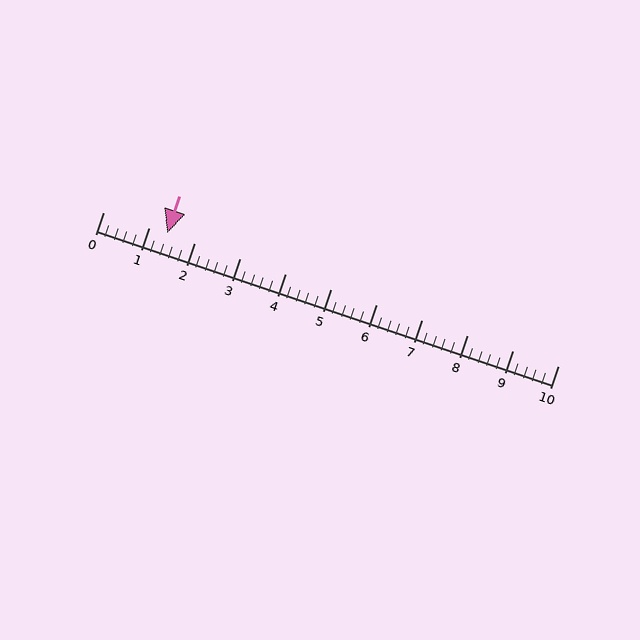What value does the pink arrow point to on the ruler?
The pink arrow points to approximately 1.4.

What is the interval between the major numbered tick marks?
The major tick marks are spaced 1 units apart.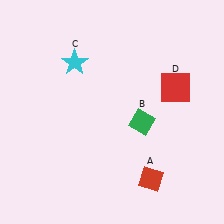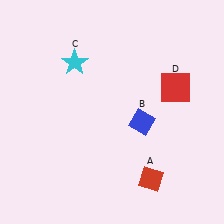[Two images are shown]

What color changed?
The diamond (B) changed from green in Image 1 to blue in Image 2.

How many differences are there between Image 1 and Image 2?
There is 1 difference between the two images.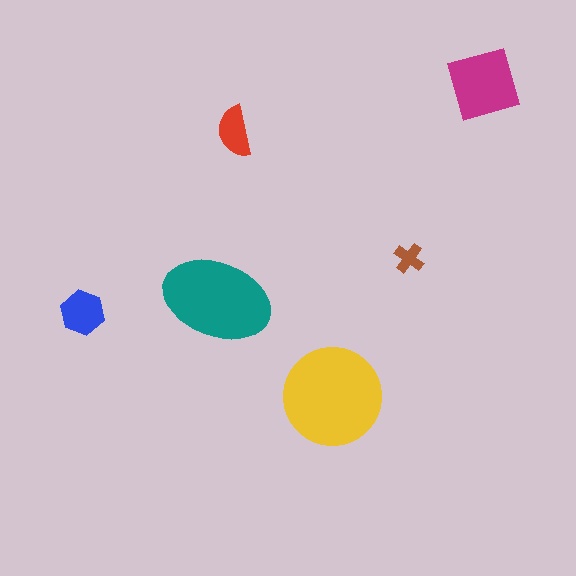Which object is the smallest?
The brown cross.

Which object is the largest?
The yellow circle.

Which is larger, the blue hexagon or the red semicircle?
The blue hexagon.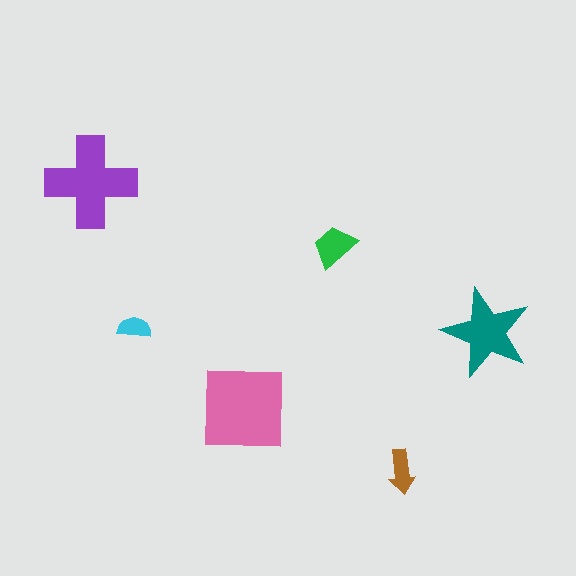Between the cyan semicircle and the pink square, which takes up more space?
The pink square.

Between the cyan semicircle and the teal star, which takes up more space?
The teal star.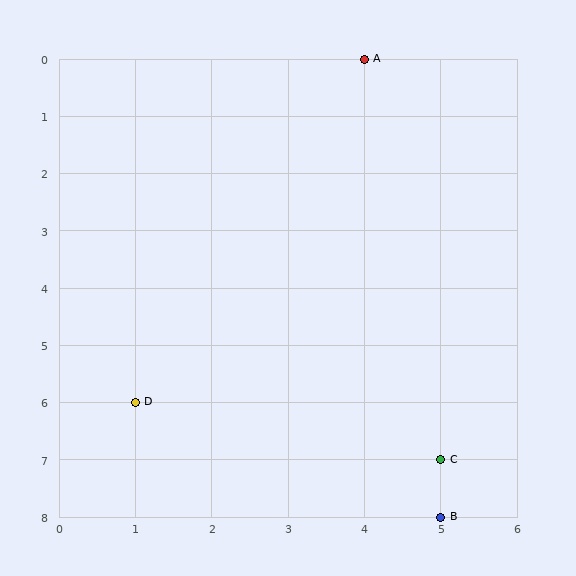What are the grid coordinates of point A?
Point A is at grid coordinates (4, 0).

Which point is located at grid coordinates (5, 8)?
Point B is at (5, 8).